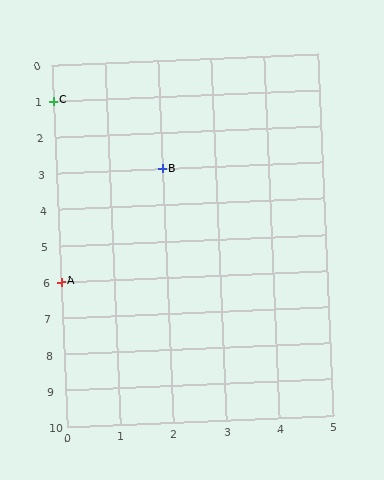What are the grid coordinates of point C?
Point C is at grid coordinates (0, 1).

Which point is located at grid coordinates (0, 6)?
Point A is at (0, 6).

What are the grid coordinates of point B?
Point B is at grid coordinates (2, 3).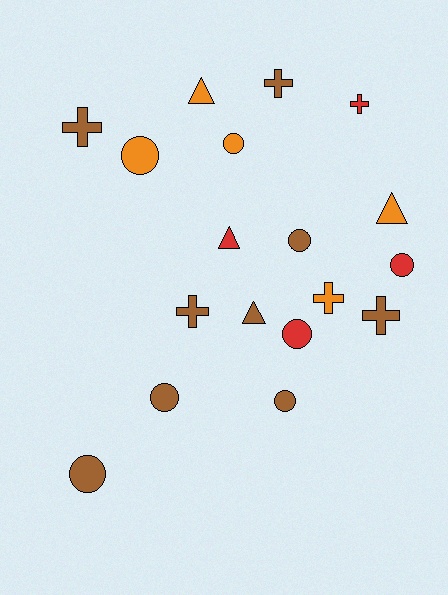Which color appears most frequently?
Brown, with 9 objects.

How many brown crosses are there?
There are 4 brown crosses.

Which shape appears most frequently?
Circle, with 8 objects.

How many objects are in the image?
There are 18 objects.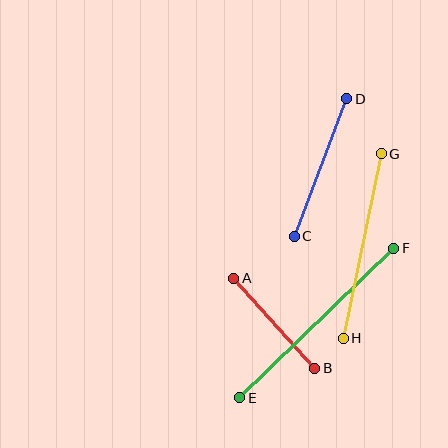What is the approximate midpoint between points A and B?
The midpoint is at approximately (274, 323) pixels.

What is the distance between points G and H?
The distance is approximately 188 pixels.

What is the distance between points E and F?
The distance is approximately 214 pixels.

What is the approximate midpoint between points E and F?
The midpoint is at approximately (317, 323) pixels.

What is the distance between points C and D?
The distance is approximately 147 pixels.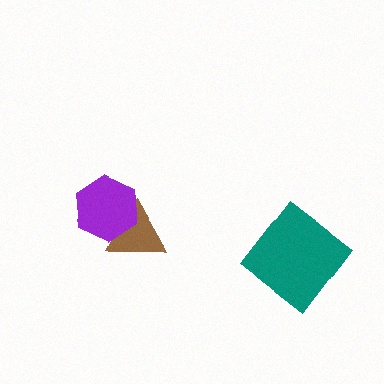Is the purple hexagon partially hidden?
No, no other shape covers it.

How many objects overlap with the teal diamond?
0 objects overlap with the teal diamond.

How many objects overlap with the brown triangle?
1 object overlaps with the brown triangle.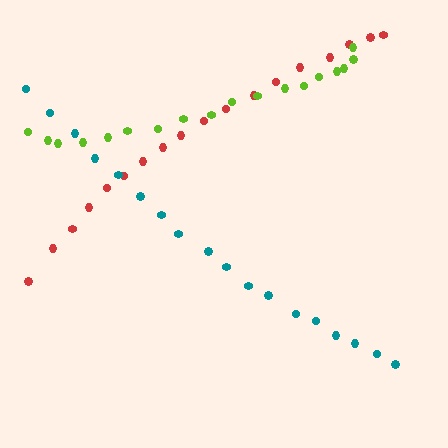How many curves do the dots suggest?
There are 3 distinct paths.